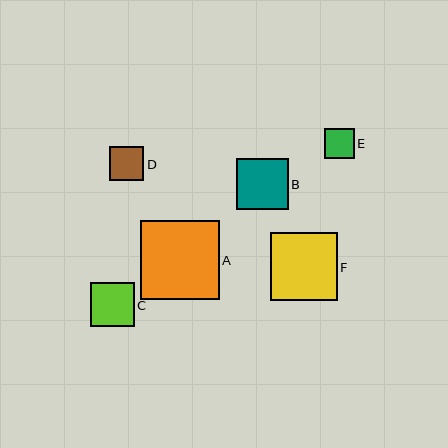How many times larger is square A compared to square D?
Square A is approximately 2.3 times the size of square D.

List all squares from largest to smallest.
From largest to smallest: A, F, B, C, D, E.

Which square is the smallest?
Square E is the smallest with a size of approximately 30 pixels.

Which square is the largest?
Square A is the largest with a size of approximately 79 pixels.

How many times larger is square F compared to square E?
Square F is approximately 2.2 times the size of square E.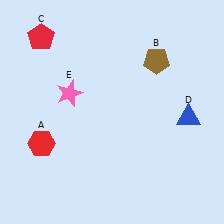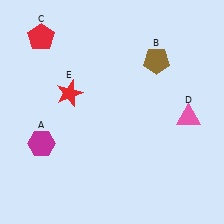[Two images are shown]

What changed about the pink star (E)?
In Image 1, E is pink. In Image 2, it changed to red.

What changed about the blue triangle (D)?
In Image 1, D is blue. In Image 2, it changed to pink.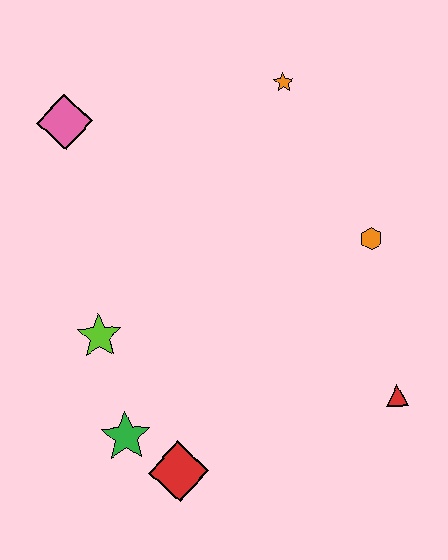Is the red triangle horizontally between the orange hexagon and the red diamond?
No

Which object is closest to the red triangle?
The orange hexagon is closest to the red triangle.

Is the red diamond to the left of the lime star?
No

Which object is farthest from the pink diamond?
The red triangle is farthest from the pink diamond.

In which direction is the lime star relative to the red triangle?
The lime star is to the left of the red triangle.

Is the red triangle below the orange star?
Yes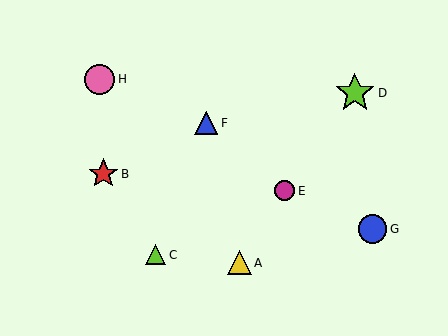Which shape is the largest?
The lime star (labeled D) is the largest.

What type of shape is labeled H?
Shape H is a pink circle.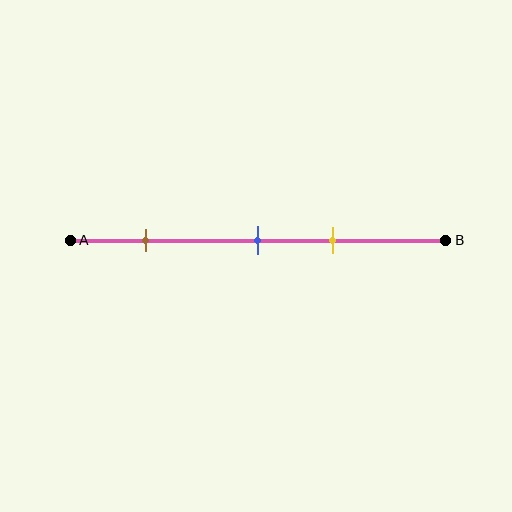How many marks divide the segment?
There are 3 marks dividing the segment.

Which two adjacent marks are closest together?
The blue and yellow marks are the closest adjacent pair.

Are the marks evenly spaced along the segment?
No, the marks are not evenly spaced.